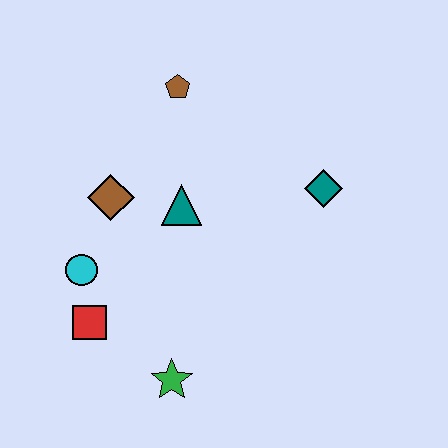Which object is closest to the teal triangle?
The brown diamond is closest to the teal triangle.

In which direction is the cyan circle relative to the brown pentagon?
The cyan circle is below the brown pentagon.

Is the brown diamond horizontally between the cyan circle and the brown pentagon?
Yes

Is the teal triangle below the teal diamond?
Yes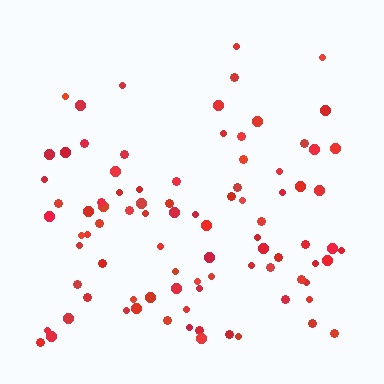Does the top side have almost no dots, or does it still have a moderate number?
Still a moderate number, just noticeably fewer than the bottom.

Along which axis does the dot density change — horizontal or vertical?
Vertical.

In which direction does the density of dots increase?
From top to bottom, with the bottom side densest.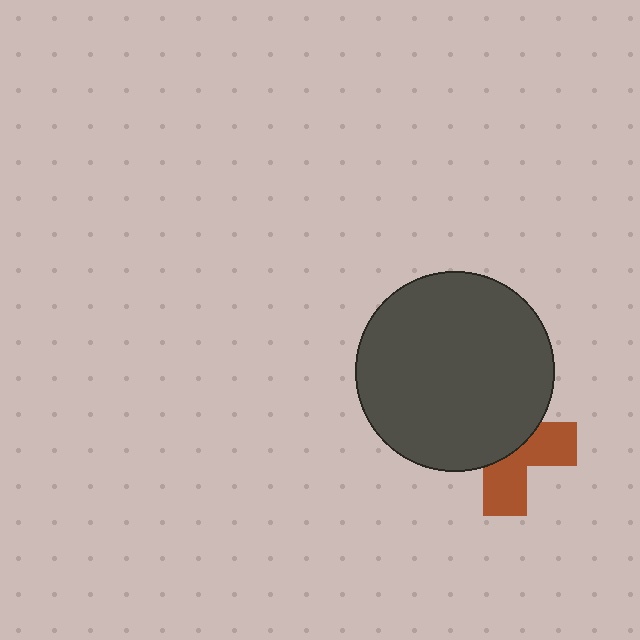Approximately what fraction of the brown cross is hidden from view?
Roughly 57% of the brown cross is hidden behind the dark gray circle.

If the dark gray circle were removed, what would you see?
You would see the complete brown cross.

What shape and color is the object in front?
The object in front is a dark gray circle.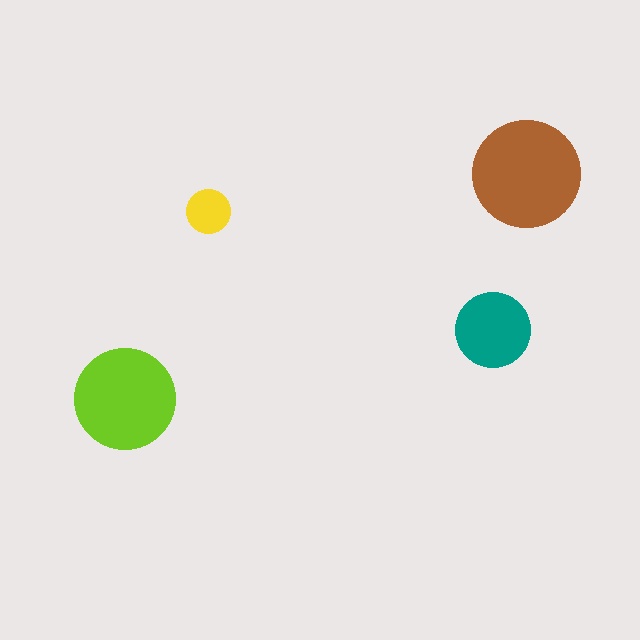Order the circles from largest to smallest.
the brown one, the lime one, the teal one, the yellow one.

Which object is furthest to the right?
The brown circle is rightmost.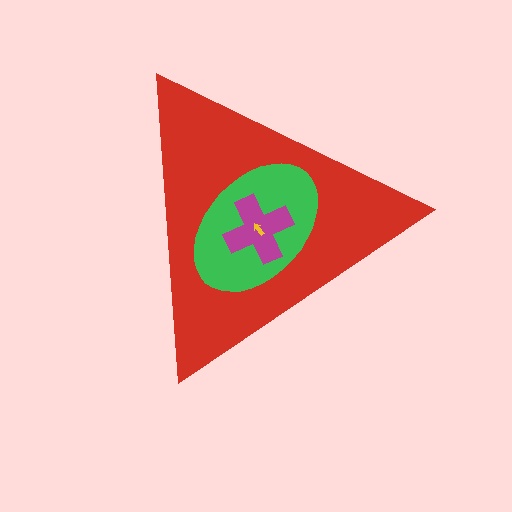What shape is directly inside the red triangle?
The green ellipse.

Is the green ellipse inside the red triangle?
Yes.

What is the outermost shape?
The red triangle.